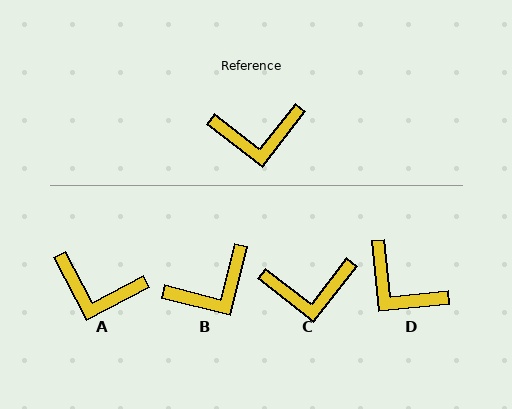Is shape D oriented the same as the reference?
No, it is off by about 46 degrees.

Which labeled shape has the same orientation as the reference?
C.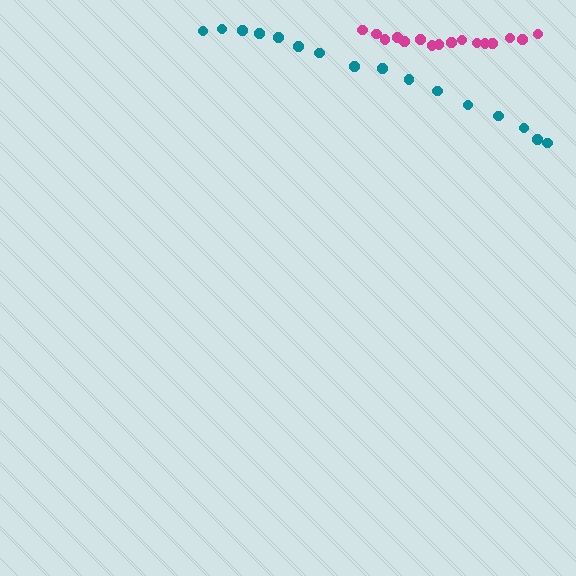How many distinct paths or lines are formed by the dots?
There are 2 distinct paths.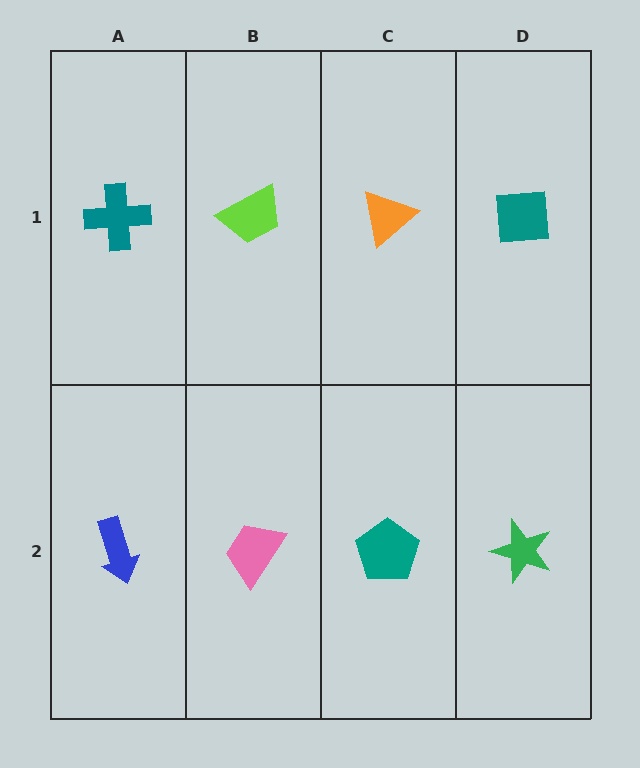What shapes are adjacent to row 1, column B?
A pink trapezoid (row 2, column B), a teal cross (row 1, column A), an orange triangle (row 1, column C).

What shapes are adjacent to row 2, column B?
A lime trapezoid (row 1, column B), a blue arrow (row 2, column A), a teal pentagon (row 2, column C).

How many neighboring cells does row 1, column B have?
3.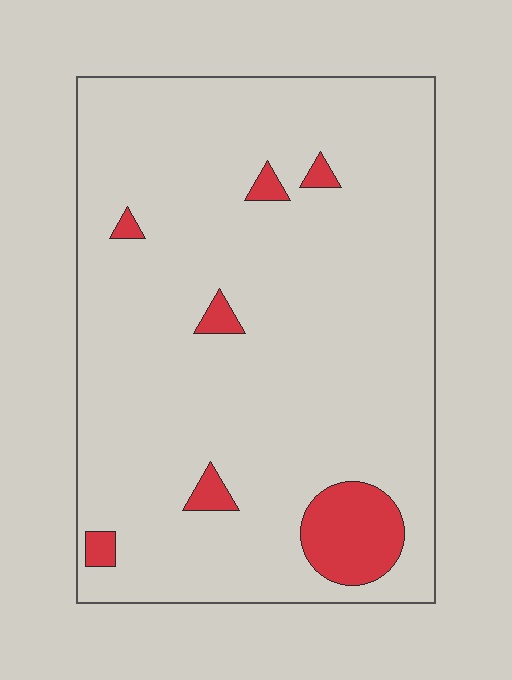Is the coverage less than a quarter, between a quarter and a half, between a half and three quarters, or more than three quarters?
Less than a quarter.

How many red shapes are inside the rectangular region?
7.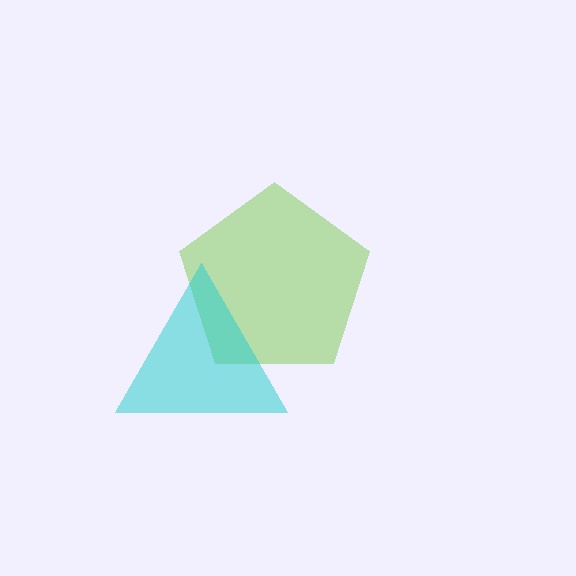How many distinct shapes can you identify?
There are 2 distinct shapes: a lime pentagon, a cyan triangle.